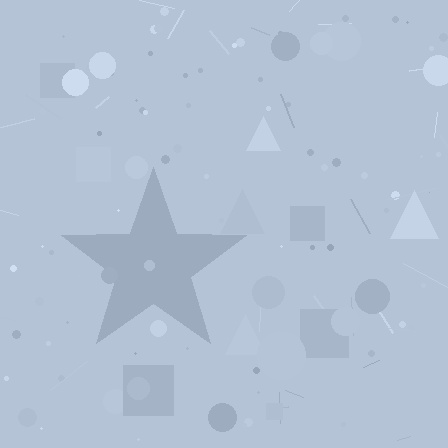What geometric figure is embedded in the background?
A star is embedded in the background.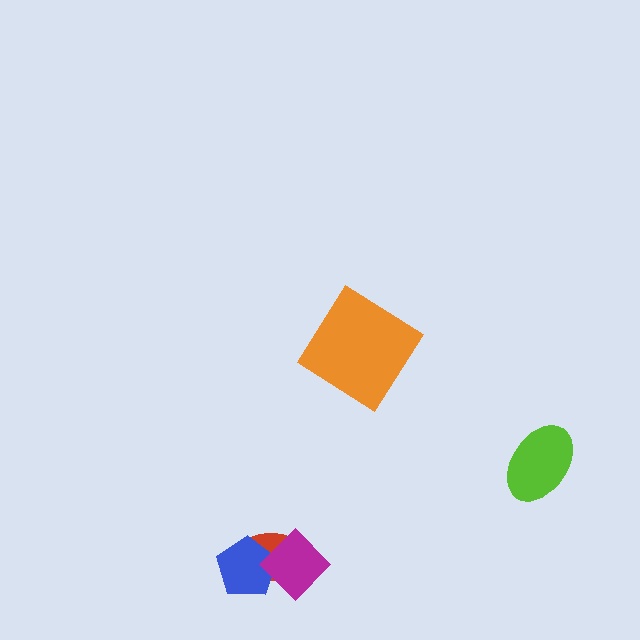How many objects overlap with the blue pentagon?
2 objects overlap with the blue pentagon.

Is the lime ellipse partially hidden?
No, no other shape covers it.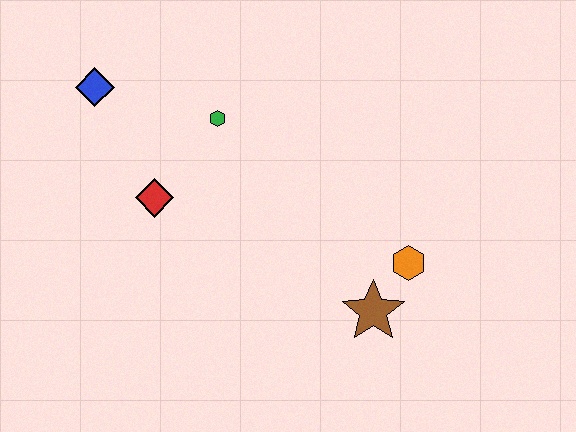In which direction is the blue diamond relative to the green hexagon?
The blue diamond is to the left of the green hexagon.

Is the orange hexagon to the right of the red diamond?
Yes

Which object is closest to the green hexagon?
The red diamond is closest to the green hexagon.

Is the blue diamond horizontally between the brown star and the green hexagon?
No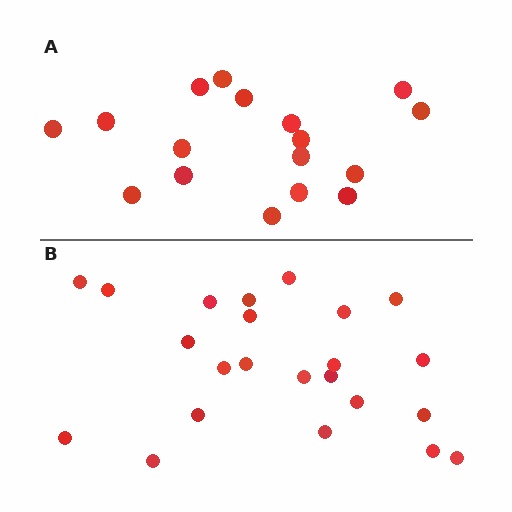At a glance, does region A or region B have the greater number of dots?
Region B (the bottom region) has more dots.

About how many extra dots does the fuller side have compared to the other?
Region B has about 6 more dots than region A.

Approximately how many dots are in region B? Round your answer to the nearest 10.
About 20 dots. (The exact count is 23, which rounds to 20.)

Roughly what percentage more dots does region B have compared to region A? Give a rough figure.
About 35% more.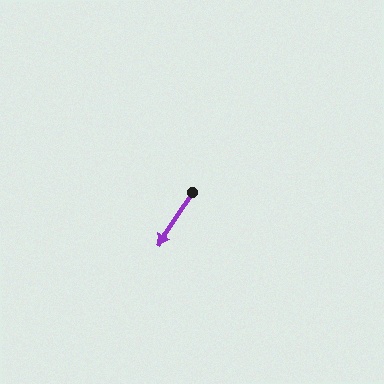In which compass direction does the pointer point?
Southwest.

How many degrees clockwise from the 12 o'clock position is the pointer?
Approximately 214 degrees.